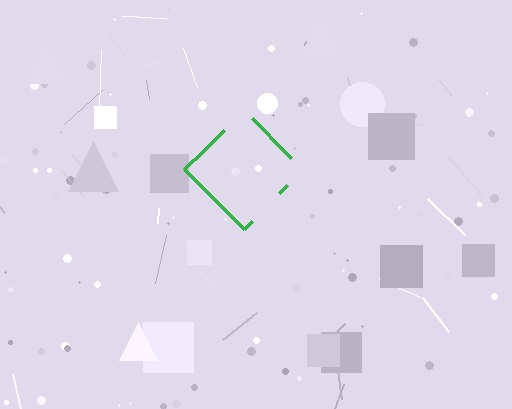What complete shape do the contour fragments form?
The contour fragments form a diamond.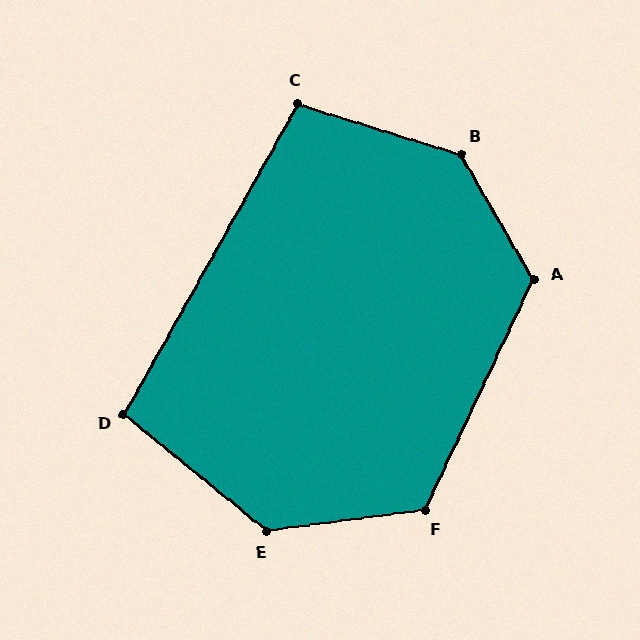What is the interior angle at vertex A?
Approximately 125 degrees (obtuse).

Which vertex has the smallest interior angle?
D, at approximately 100 degrees.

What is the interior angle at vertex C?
Approximately 102 degrees (obtuse).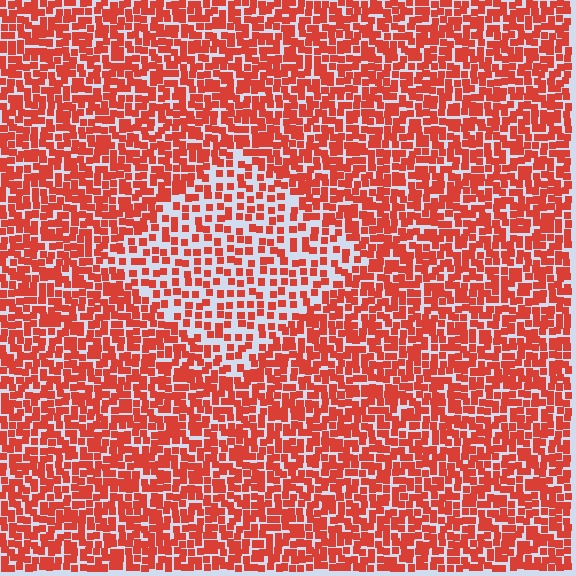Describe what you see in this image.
The image contains small red elements arranged at two different densities. A diamond-shaped region is visible where the elements are less densely packed than the surrounding area.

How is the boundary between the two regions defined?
The boundary is defined by a change in element density (approximately 1.9x ratio). All elements are the same color, size, and shape.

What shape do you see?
I see a diamond.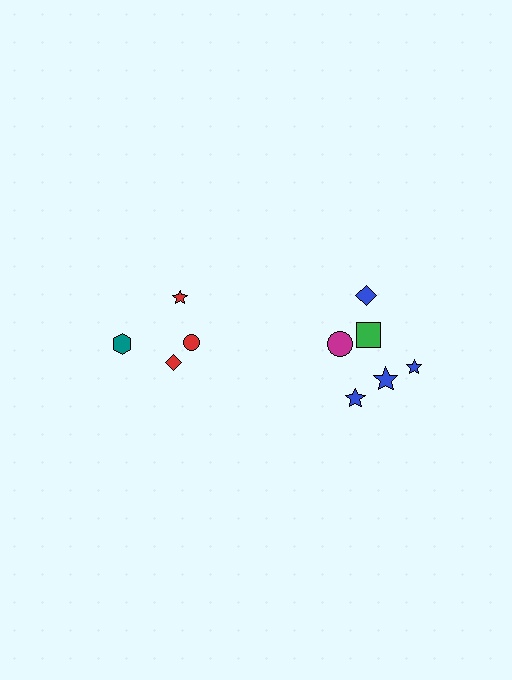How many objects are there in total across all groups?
There are 10 objects.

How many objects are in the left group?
There are 4 objects.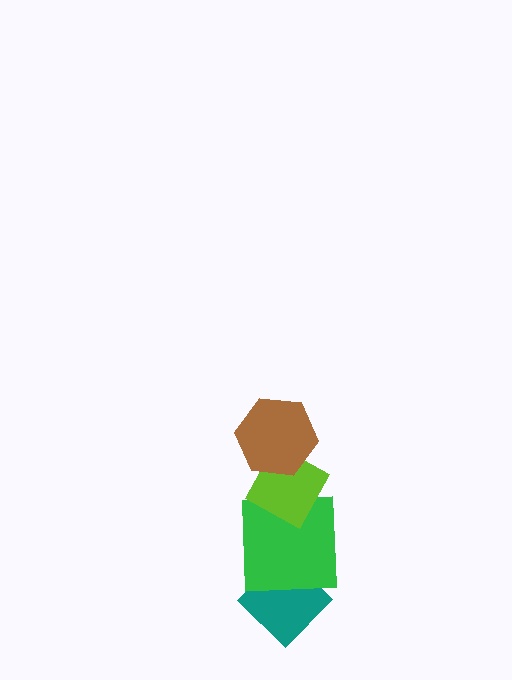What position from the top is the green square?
The green square is 3rd from the top.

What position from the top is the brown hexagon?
The brown hexagon is 1st from the top.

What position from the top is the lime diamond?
The lime diamond is 2nd from the top.